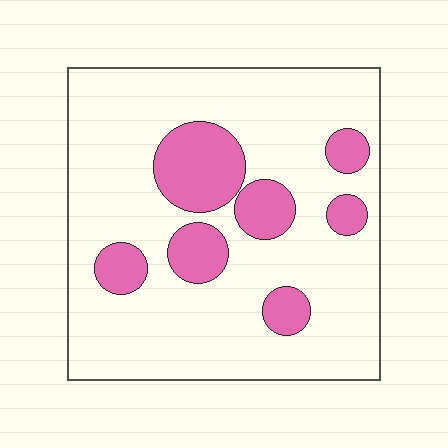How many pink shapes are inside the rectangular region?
7.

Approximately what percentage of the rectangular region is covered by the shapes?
Approximately 20%.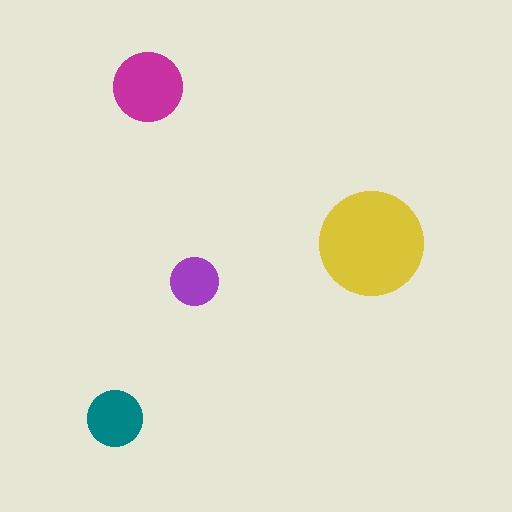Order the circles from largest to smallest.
the yellow one, the magenta one, the teal one, the purple one.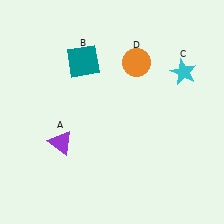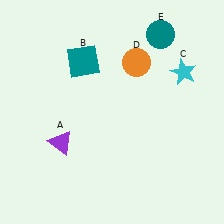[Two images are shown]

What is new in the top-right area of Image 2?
A teal circle (E) was added in the top-right area of Image 2.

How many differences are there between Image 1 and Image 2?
There is 1 difference between the two images.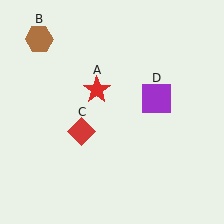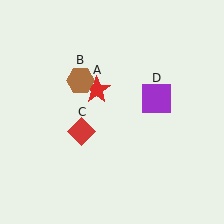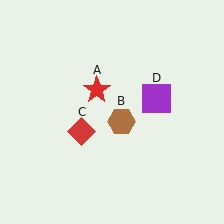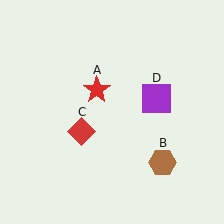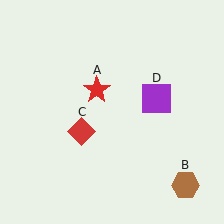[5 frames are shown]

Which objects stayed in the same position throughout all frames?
Red star (object A) and red diamond (object C) and purple square (object D) remained stationary.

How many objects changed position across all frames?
1 object changed position: brown hexagon (object B).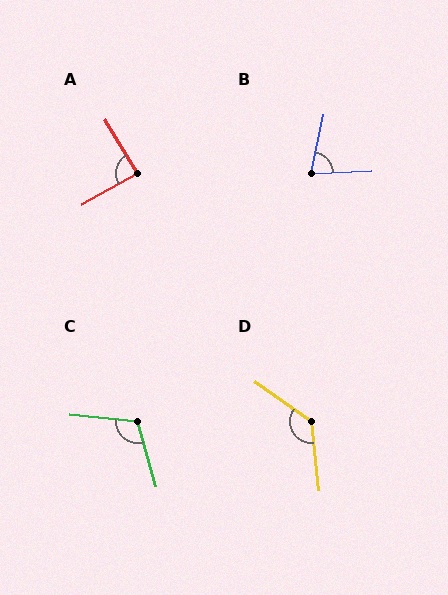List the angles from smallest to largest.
B (75°), A (88°), C (111°), D (132°).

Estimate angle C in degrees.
Approximately 111 degrees.